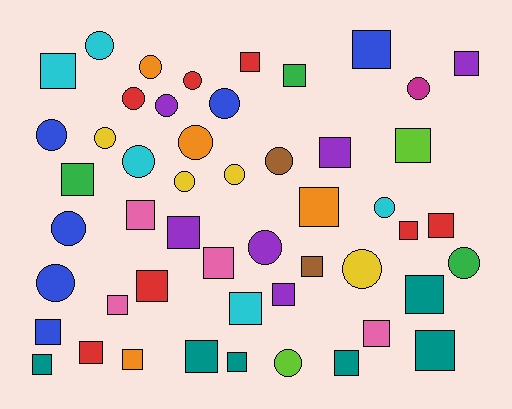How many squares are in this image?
There are 29 squares.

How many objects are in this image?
There are 50 objects.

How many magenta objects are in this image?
There is 1 magenta object.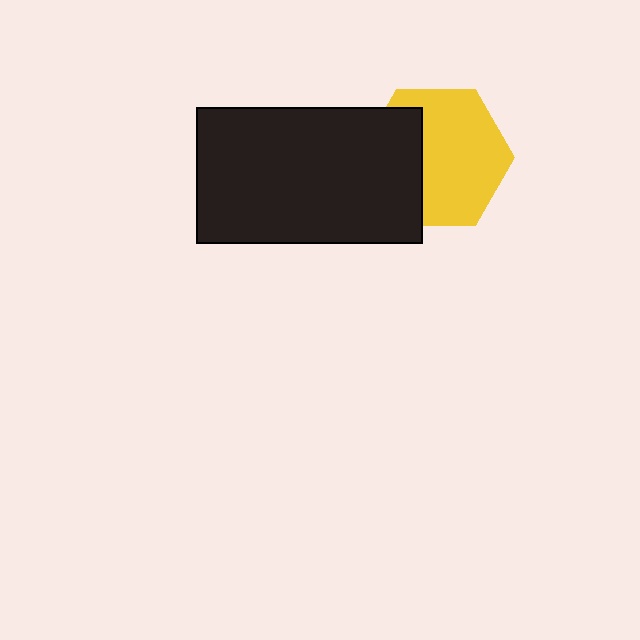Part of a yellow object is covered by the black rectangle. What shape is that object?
It is a hexagon.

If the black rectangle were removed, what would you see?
You would see the complete yellow hexagon.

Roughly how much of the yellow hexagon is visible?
About half of it is visible (roughly 64%).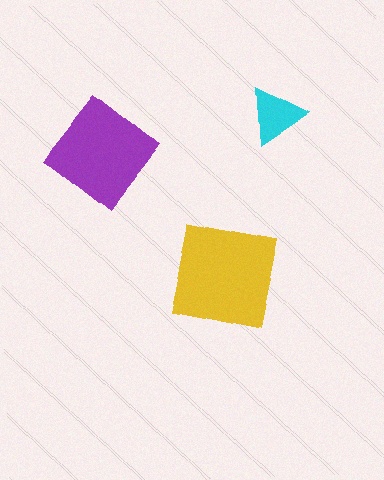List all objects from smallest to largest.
The cyan triangle, the purple diamond, the yellow square.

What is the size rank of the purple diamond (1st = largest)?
2nd.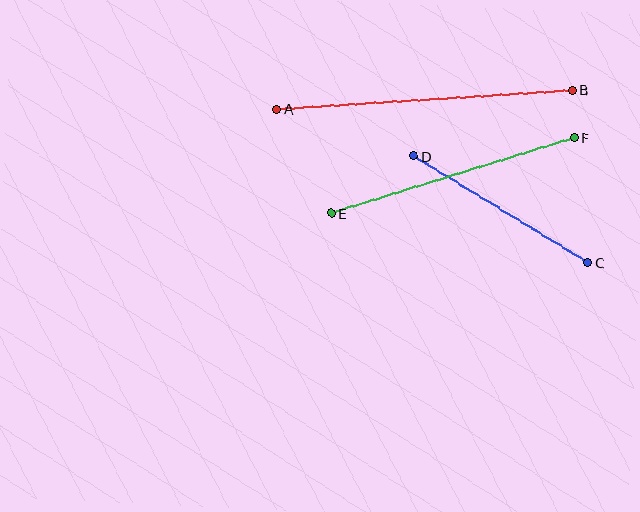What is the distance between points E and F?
The distance is approximately 254 pixels.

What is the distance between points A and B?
The distance is approximately 297 pixels.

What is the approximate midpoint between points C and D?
The midpoint is at approximately (501, 209) pixels.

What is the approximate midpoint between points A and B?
The midpoint is at approximately (425, 100) pixels.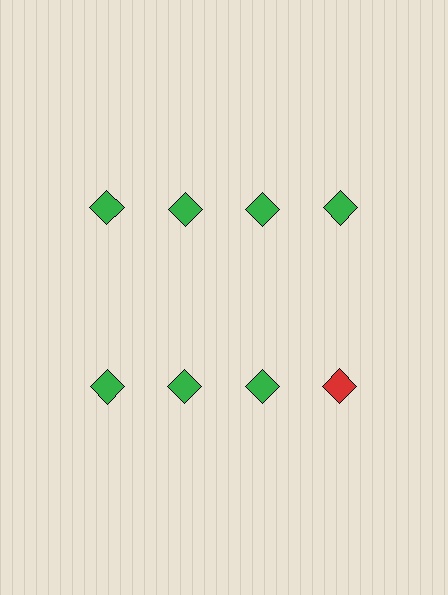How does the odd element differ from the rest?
It has a different color: red instead of green.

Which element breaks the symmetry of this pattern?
The red diamond in the second row, second from right column breaks the symmetry. All other shapes are green diamonds.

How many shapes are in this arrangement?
There are 8 shapes arranged in a grid pattern.